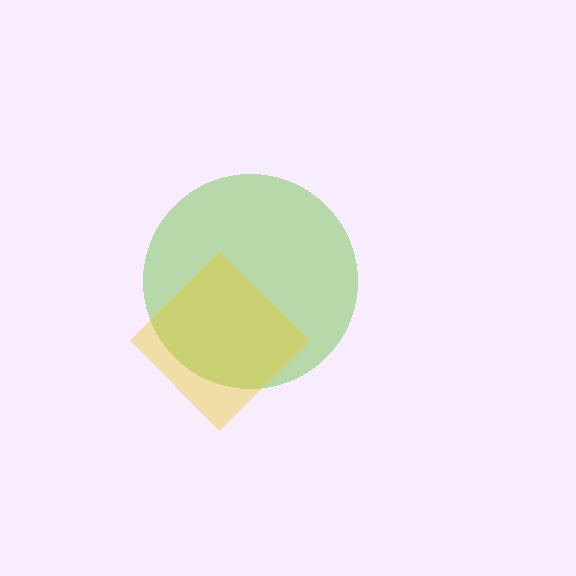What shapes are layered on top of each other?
The layered shapes are: a lime circle, a yellow diamond.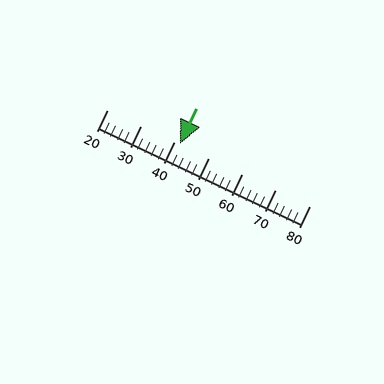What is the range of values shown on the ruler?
The ruler shows values from 20 to 80.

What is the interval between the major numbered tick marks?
The major tick marks are spaced 10 units apart.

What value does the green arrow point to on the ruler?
The green arrow points to approximately 42.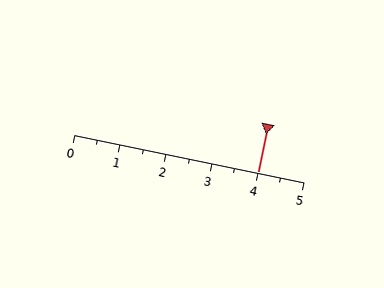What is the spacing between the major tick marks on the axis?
The major ticks are spaced 1 apart.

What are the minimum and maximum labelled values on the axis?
The axis runs from 0 to 5.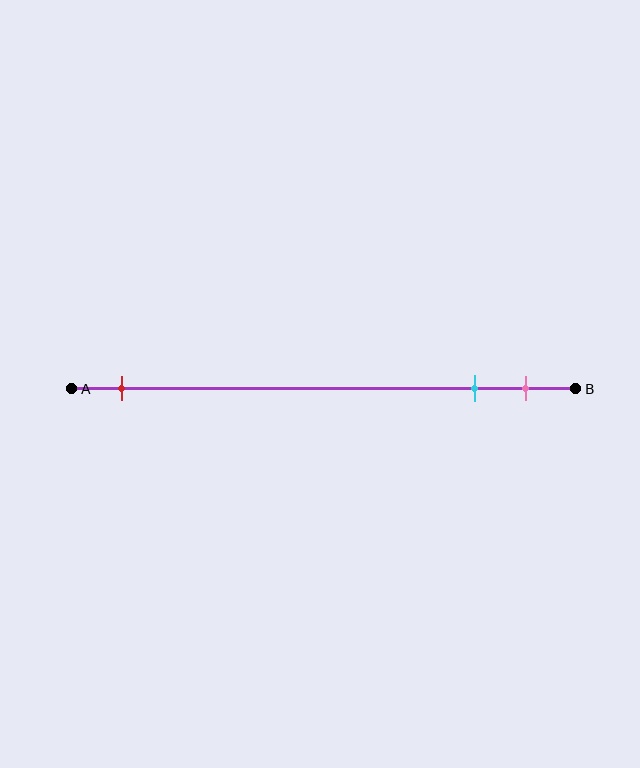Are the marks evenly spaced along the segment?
No, the marks are not evenly spaced.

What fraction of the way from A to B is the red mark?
The red mark is approximately 10% (0.1) of the way from A to B.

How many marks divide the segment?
There are 3 marks dividing the segment.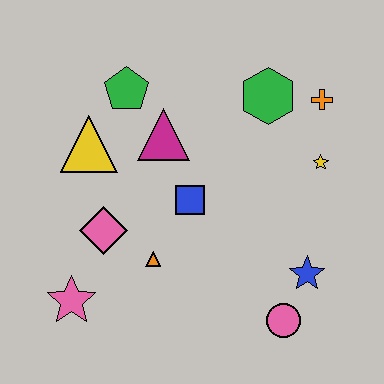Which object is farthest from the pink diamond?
The orange cross is farthest from the pink diamond.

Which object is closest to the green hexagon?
The orange cross is closest to the green hexagon.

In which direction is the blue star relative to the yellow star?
The blue star is below the yellow star.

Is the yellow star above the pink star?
Yes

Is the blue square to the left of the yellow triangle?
No